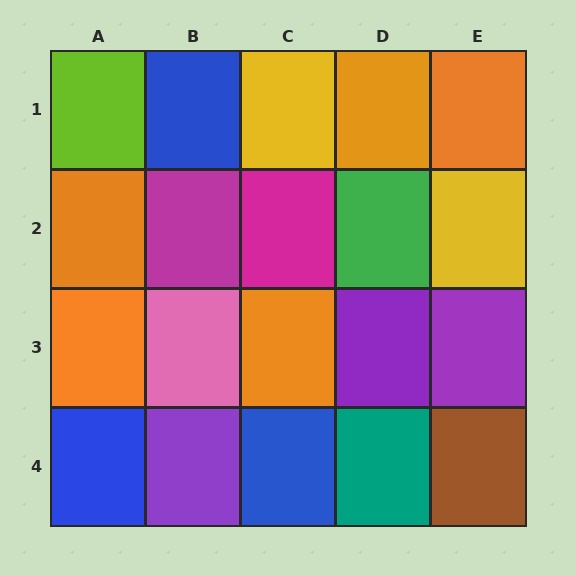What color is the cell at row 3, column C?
Orange.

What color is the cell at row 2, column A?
Orange.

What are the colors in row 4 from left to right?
Blue, purple, blue, teal, brown.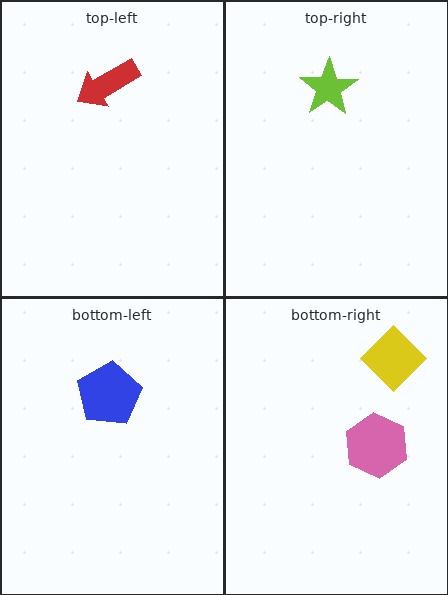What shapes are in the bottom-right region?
The pink hexagon, the yellow diamond.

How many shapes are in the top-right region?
1.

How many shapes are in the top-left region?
1.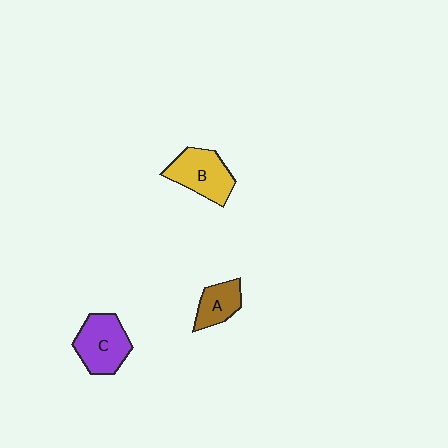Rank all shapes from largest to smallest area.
From largest to smallest: C (purple), B (yellow), A (brown).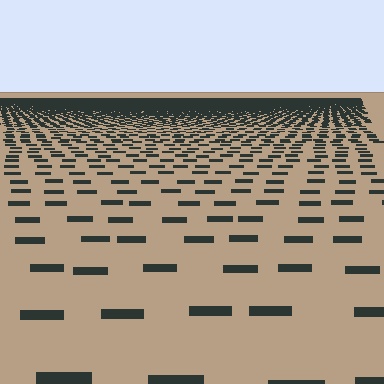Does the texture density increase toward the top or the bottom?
Density increases toward the top.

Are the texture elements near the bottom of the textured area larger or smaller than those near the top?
Larger. Near the bottom, elements are closer to the viewer and appear at a bigger on-screen size.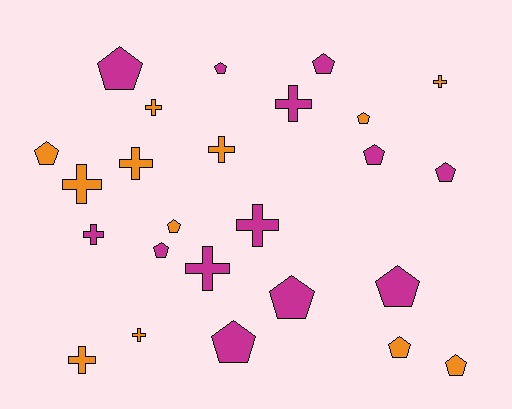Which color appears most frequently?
Magenta, with 13 objects.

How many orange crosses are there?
There are 7 orange crosses.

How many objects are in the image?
There are 25 objects.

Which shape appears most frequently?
Pentagon, with 14 objects.